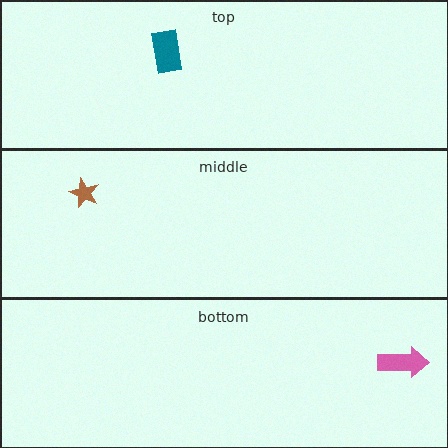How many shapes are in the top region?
1.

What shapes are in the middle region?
The brown star.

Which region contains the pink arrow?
The bottom region.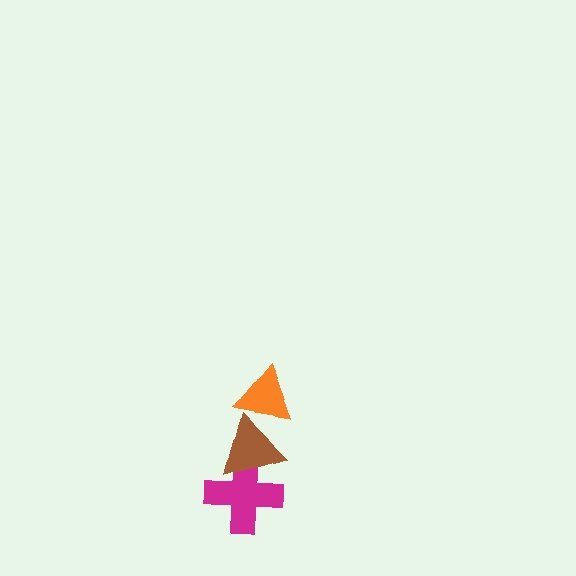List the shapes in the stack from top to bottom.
From top to bottom: the orange triangle, the brown triangle, the magenta cross.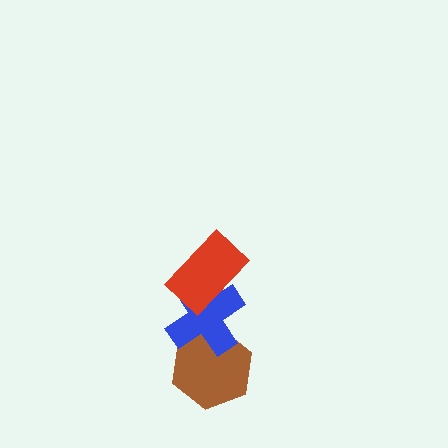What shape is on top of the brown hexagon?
The blue cross is on top of the brown hexagon.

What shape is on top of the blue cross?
The red rectangle is on top of the blue cross.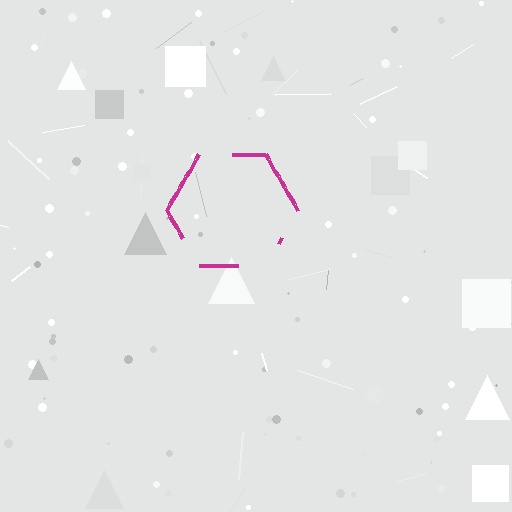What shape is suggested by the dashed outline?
The dashed outline suggests a hexagon.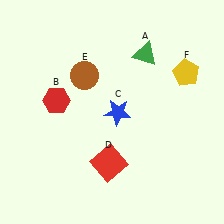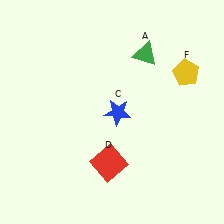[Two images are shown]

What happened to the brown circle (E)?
The brown circle (E) was removed in Image 2. It was in the top-left area of Image 1.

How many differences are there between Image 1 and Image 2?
There are 2 differences between the two images.